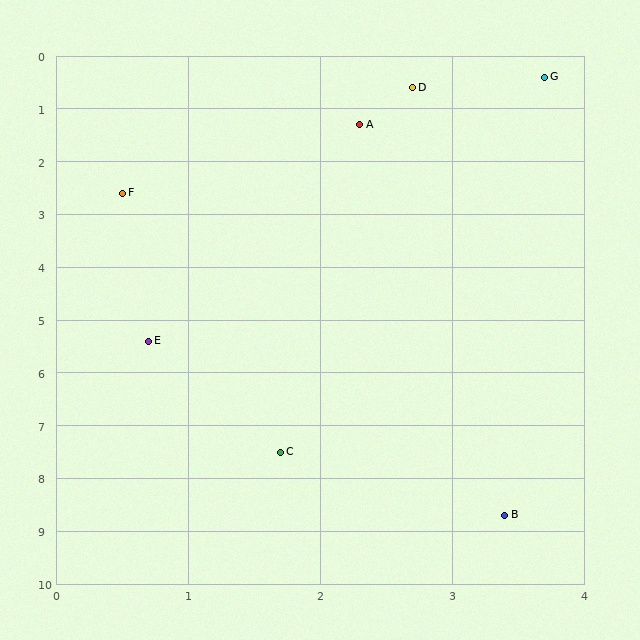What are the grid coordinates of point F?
Point F is at approximately (0.5, 2.6).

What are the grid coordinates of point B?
Point B is at approximately (3.4, 8.7).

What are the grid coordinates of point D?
Point D is at approximately (2.7, 0.6).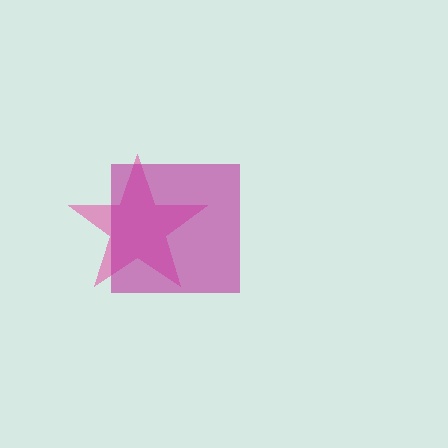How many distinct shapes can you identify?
There are 2 distinct shapes: a pink star, a magenta square.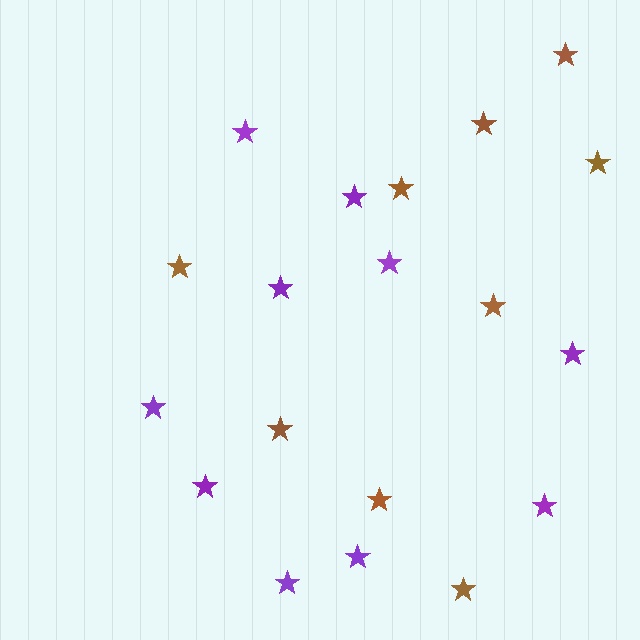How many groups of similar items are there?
There are 2 groups: one group of brown stars (9) and one group of purple stars (10).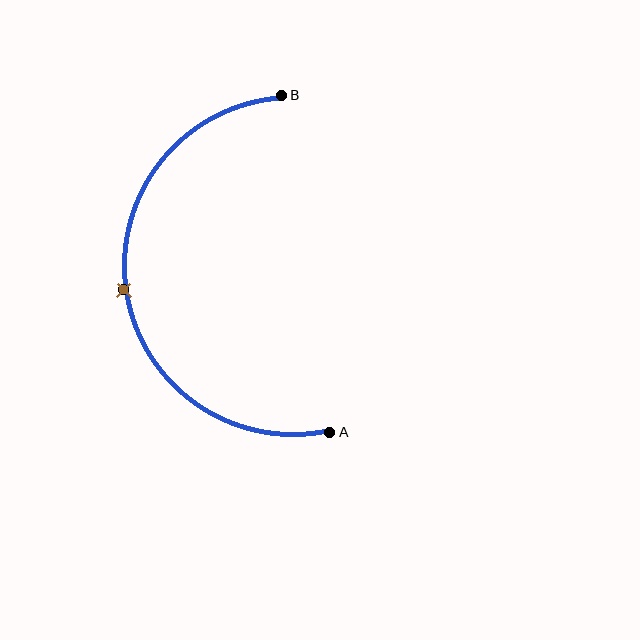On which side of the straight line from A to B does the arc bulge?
The arc bulges to the left of the straight line connecting A and B.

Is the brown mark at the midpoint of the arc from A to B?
Yes. The brown mark lies on the arc at equal arc-length from both A and B — it is the arc midpoint.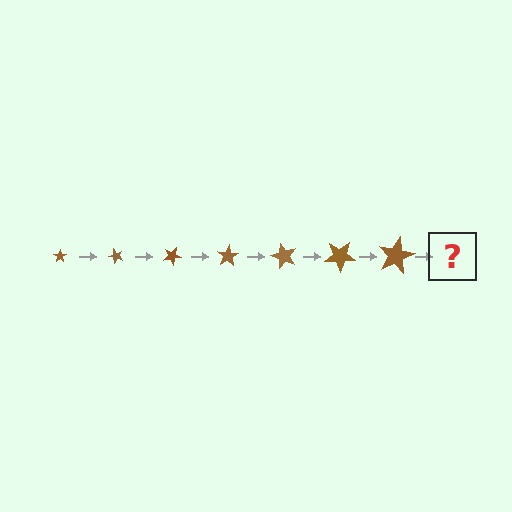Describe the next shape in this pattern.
It should be a star, larger than the previous one and rotated 350 degrees from the start.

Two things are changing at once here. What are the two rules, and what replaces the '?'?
The two rules are that the star grows larger each step and it rotates 50 degrees each step. The '?' should be a star, larger than the previous one and rotated 350 degrees from the start.